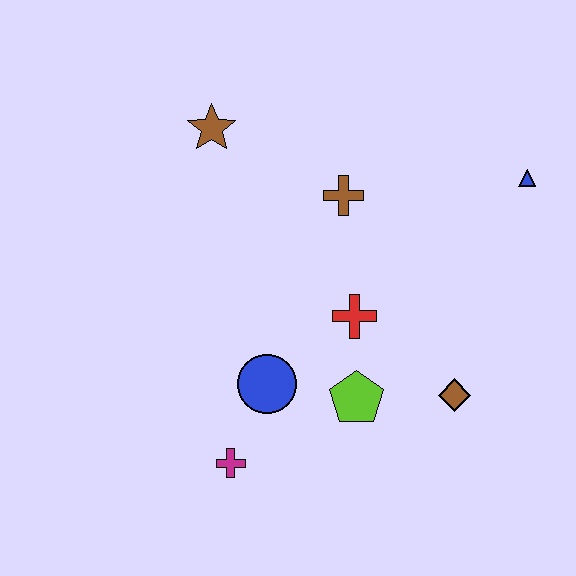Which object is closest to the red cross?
The lime pentagon is closest to the red cross.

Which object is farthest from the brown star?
The brown diamond is farthest from the brown star.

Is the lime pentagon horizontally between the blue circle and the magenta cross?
No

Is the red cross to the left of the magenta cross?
No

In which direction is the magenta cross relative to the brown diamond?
The magenta cross is to the left of the brown diamond.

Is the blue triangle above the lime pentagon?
Yes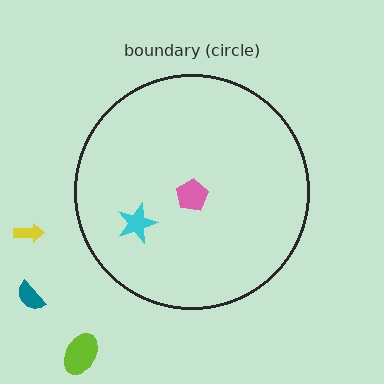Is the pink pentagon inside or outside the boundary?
Inside.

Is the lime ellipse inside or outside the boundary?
Outside.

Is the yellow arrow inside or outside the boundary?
Outside.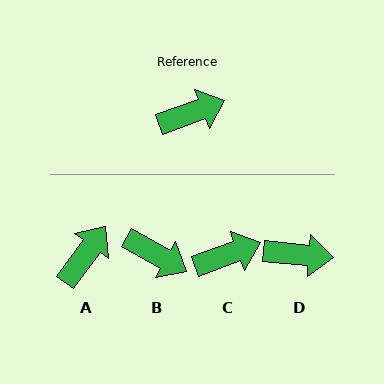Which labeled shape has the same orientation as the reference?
C.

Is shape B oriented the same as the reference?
No, it is off by about 50 degrees.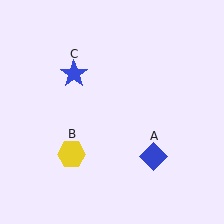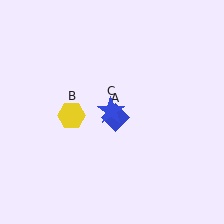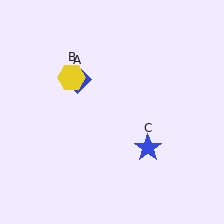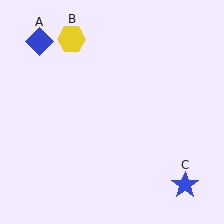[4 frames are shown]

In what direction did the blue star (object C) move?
The blue star (object C) moved down and to the right.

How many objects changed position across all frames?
3 objects changed position: blue diamond (object A), yellow hexagon (object B), blue star (object C).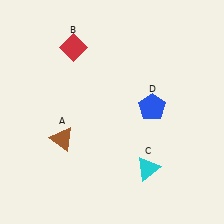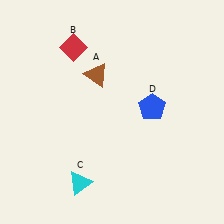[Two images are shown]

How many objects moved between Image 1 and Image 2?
2 objects moved between the two images.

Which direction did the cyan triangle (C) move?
The cyan triangle (C) moved left.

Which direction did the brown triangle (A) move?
The brown triangle (A) moved up.